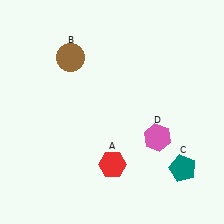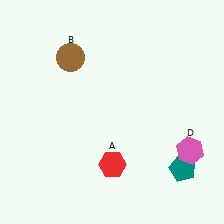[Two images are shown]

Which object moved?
The pink hexagon (D) moved right.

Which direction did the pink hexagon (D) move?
The pink hexagon (D) moved right.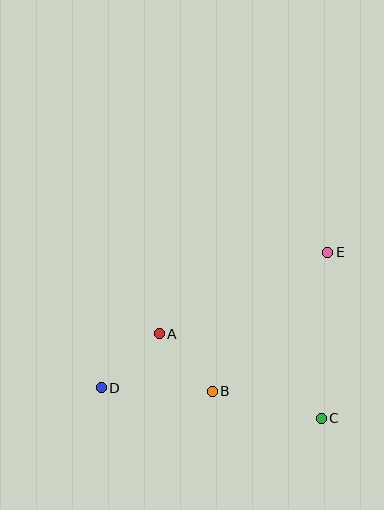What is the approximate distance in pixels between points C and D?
The distance between C and D is approximately 222 pixels.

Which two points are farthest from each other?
Points D and E are farthest from each other.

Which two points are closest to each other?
Points A and B are closest to each other.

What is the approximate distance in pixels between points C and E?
The distance between C and E is approximately 166 pixels.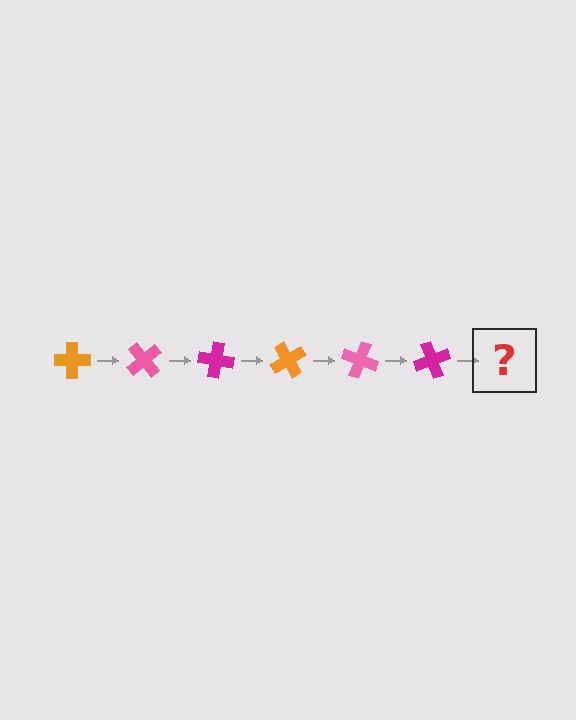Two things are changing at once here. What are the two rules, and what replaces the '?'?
The two rules are that it rotates 50 degrees each step and the color cycles through orange, pink, and magenta. The '?' should be an orange cross, rotated 300 degrees from the start.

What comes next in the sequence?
The next element should be an orange cross, rotated 300 degrees from the start.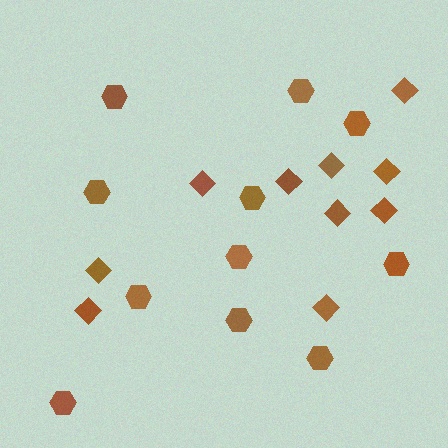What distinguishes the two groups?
There are 2 groups: one group of hexagons (11) and one group of diamonds (10).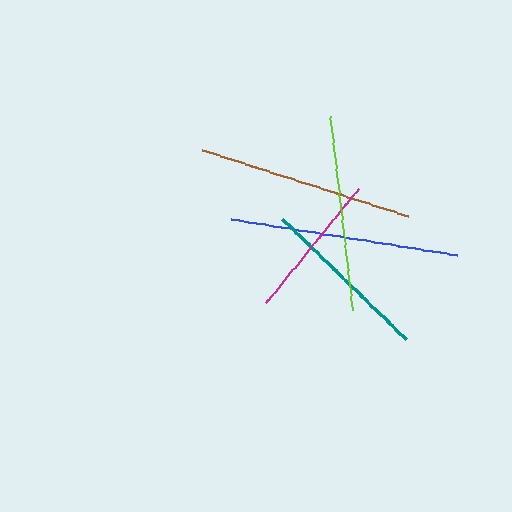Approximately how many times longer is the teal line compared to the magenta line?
The teal line is approximately 1.2 times the length of the magenta line.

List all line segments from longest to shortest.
From longest to shortest: blue, brown, lime, teal, magenta.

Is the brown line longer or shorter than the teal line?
The brown line is longer than the teal line.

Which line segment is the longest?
The blue line is the longest at approximately 229 pixels.